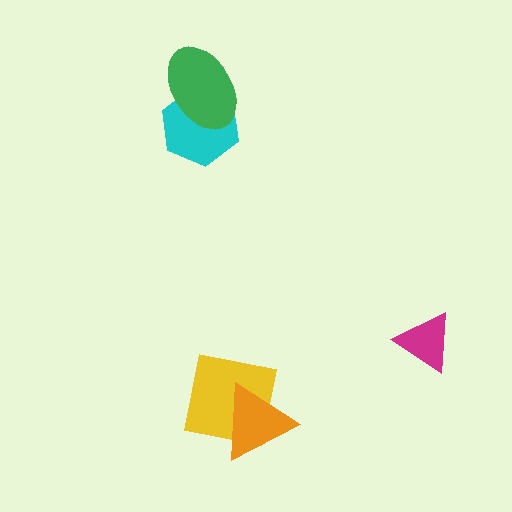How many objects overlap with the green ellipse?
1 object overlaps with the green ellipse.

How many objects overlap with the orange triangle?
1 object overlaps with the orange triangle.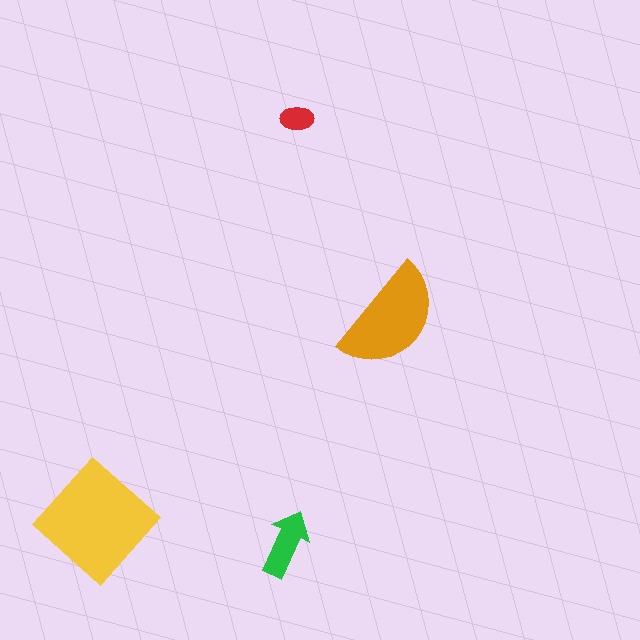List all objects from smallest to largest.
The red ellipse, the green arrow, the orange semicircle, the yellow diamond.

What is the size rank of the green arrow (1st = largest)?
3rd.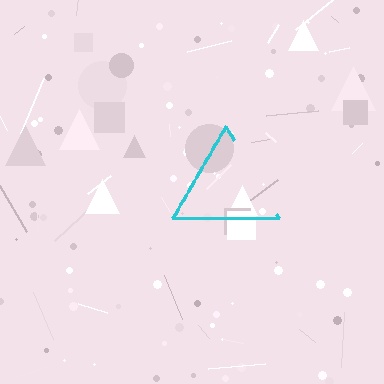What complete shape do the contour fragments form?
The contour fragments form a triangle.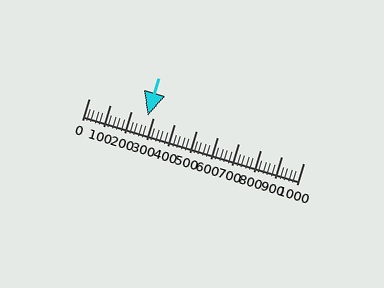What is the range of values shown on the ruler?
The ruler shows values from 0 to 1000.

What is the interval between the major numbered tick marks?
The major tick marks are spaced 100 units apart.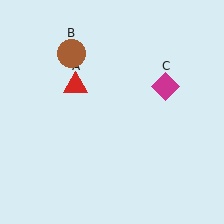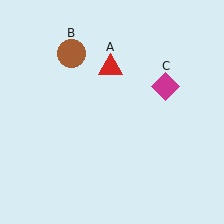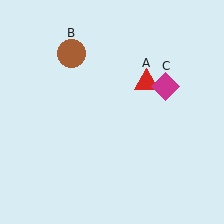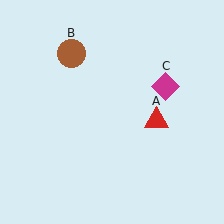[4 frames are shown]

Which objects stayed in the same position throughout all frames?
Brown circle (object B) and magenta diamond (object C) remained stationary.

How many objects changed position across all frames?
1 object changed position: red triangle (object A).